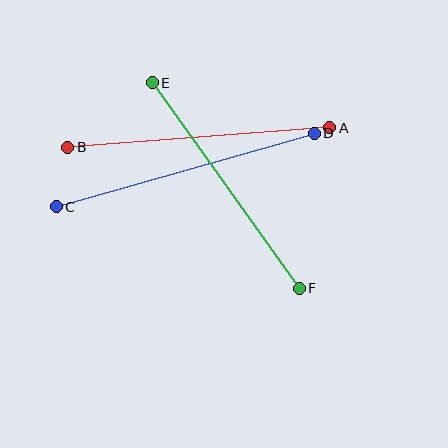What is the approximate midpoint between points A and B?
The midpoint is at approximately (199, 137) pixels.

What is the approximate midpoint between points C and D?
The midpoint is at approximately (185, 170) pixels.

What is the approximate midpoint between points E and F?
The midpoint is at approximately (226, 186) pixels.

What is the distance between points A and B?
The distance is approximately 263 pixels.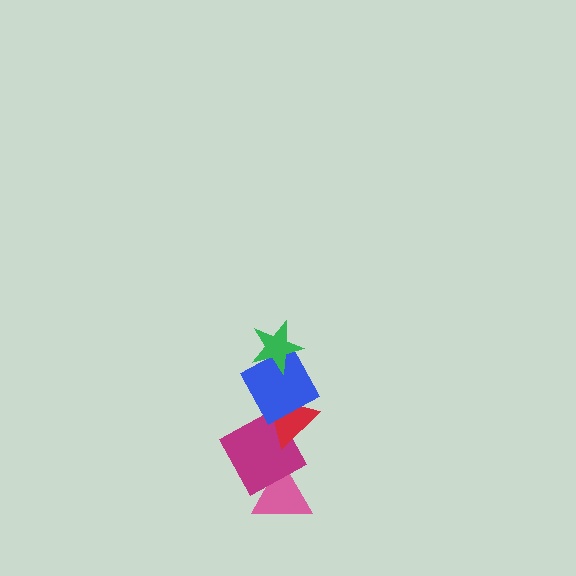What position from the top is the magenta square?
The magenta square is 4th from the top.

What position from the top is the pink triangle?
The pink triangle is 5th from the top.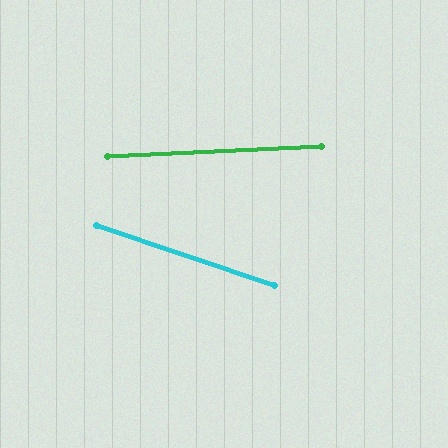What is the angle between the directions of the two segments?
Approximately 21 degrees.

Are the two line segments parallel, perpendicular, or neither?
Neither parallel nor perpendicular — they differ by about 21°.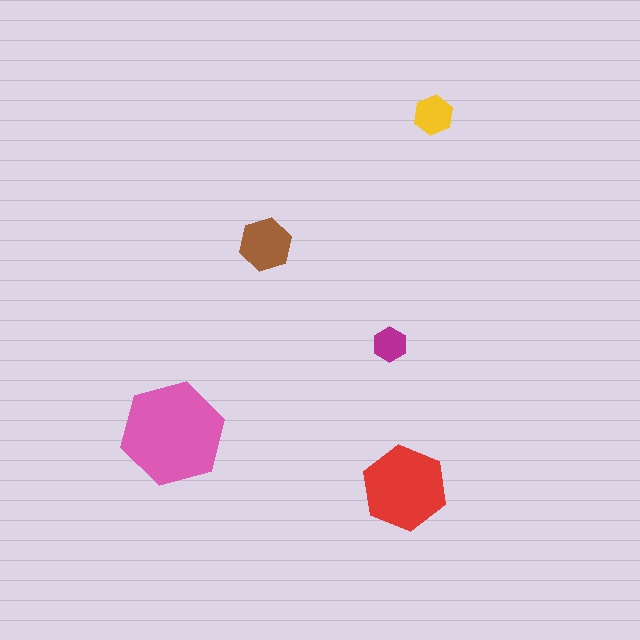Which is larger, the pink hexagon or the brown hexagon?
The pink one.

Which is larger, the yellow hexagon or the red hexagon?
The red one.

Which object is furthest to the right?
The yellow hexagon is rightmost.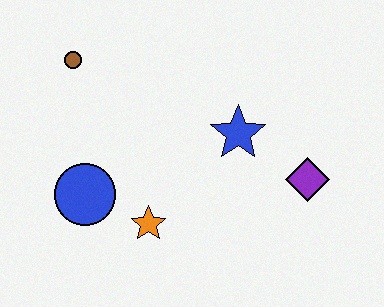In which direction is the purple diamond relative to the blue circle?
The purple diamond is to the right of the blue circle.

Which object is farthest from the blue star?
The brown circle is farthest from the blue star.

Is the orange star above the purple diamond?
No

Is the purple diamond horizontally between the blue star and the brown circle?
No